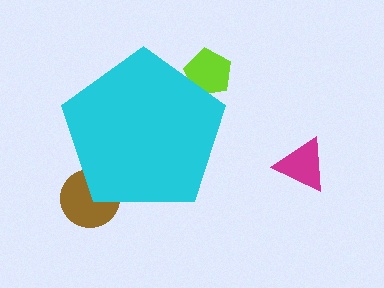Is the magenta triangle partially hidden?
No, the magenta triangle is fully visible.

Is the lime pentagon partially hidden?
Yes, the lime pentagon is partially hidden behind the cyan pentagon.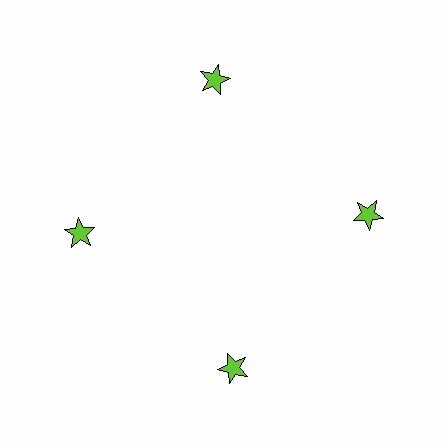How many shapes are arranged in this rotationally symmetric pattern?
There are 4 shapes, arranged in 4 groups of 1.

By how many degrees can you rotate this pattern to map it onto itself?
The pattern maps onto itself every 90 degrees of rotation.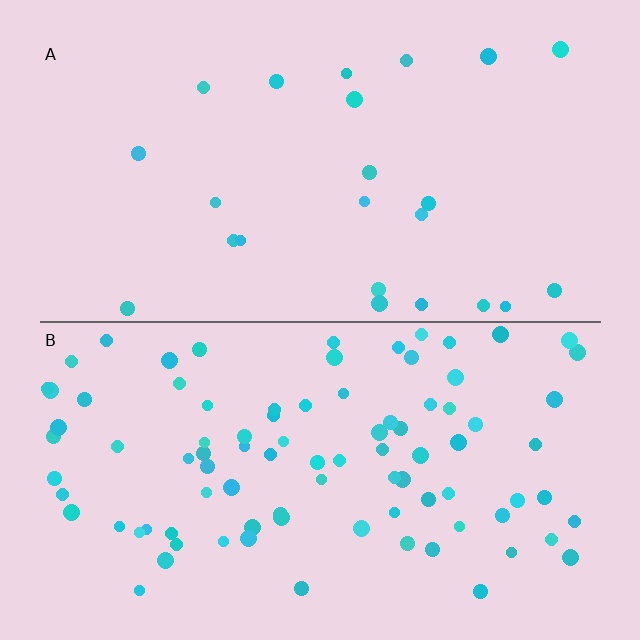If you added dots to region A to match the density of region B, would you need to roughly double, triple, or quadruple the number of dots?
Approximately quadruple.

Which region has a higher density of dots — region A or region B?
B (the bottom).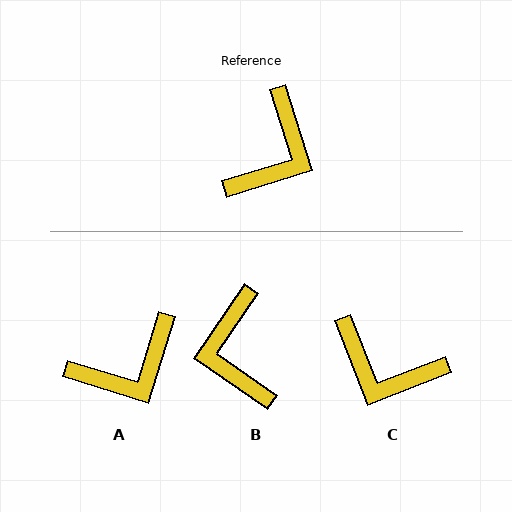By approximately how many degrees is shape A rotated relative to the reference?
Approximately 34 degrees clockwise.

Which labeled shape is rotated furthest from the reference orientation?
B, about 142 degrees away.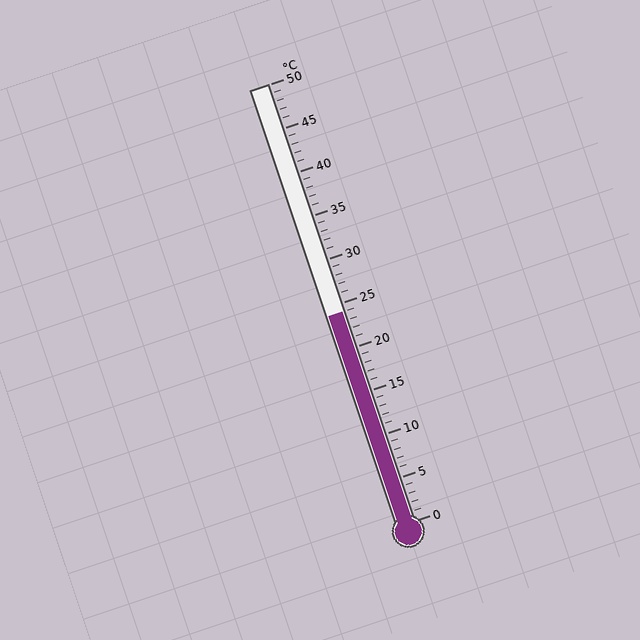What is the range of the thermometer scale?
The thermometer scale ranges from 0°C to 50°C.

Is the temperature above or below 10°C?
The temperature is above 10°C.